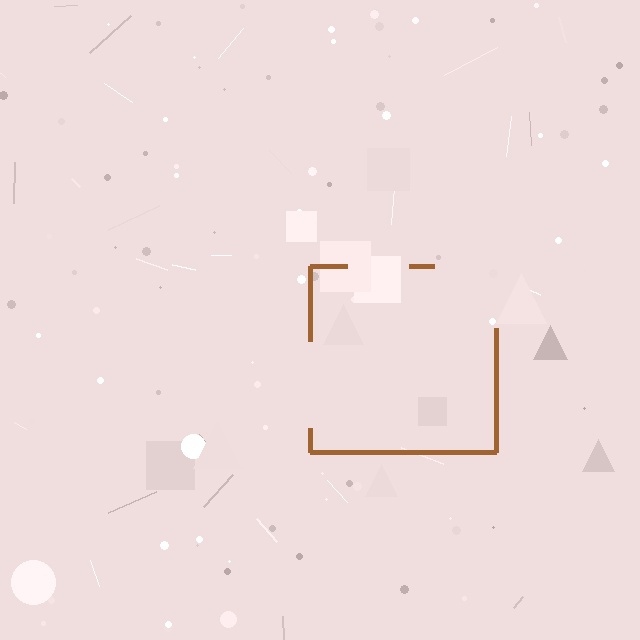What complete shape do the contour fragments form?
The contour fragments form a square.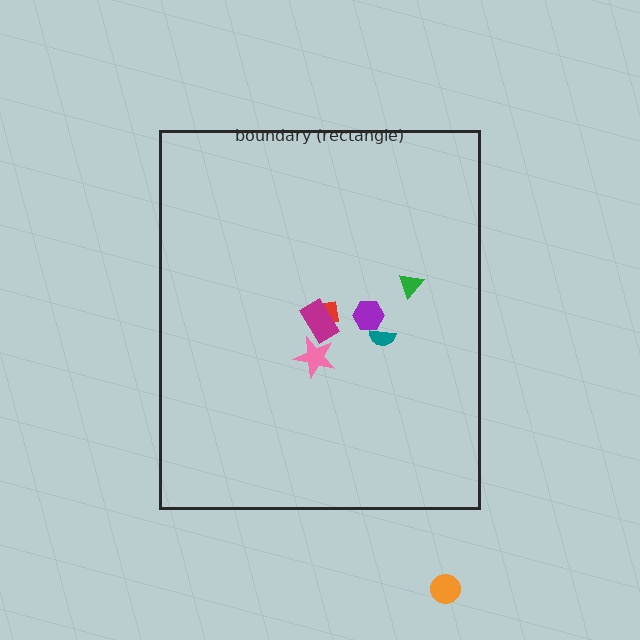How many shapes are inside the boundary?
6 inside, 1 outside.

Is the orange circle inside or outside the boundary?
Outside.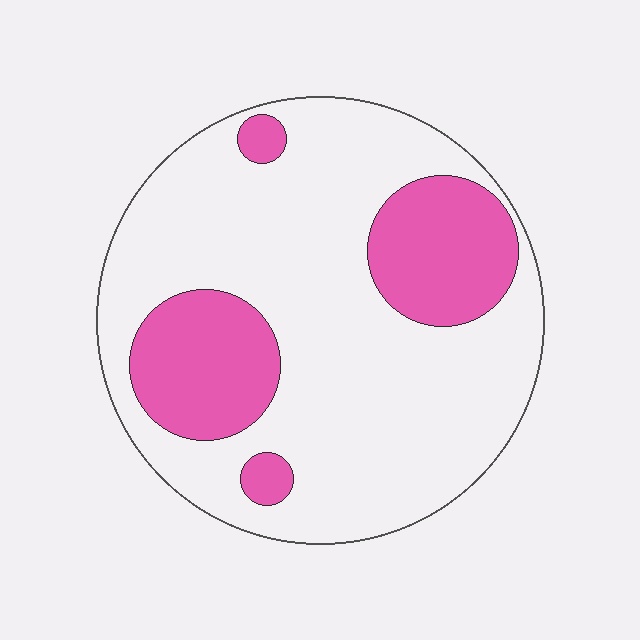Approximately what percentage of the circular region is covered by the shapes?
Approximately 25%.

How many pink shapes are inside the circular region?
4.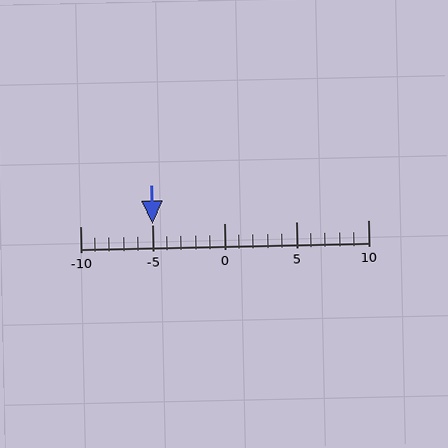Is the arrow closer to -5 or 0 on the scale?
The arrow is closer to -5.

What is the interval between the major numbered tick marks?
The major tick marks are spaced 5 units apart.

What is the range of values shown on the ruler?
The ruler shows values from -10 to 10.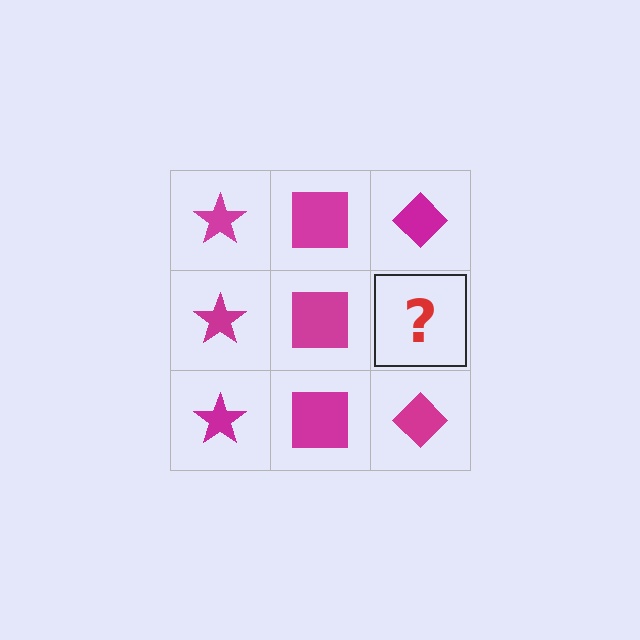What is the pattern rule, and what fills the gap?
The rule is that each column has a consistent shape. The gap should be filled with a magenta diamond.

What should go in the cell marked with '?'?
The missing cell should contain a magenta diamond.